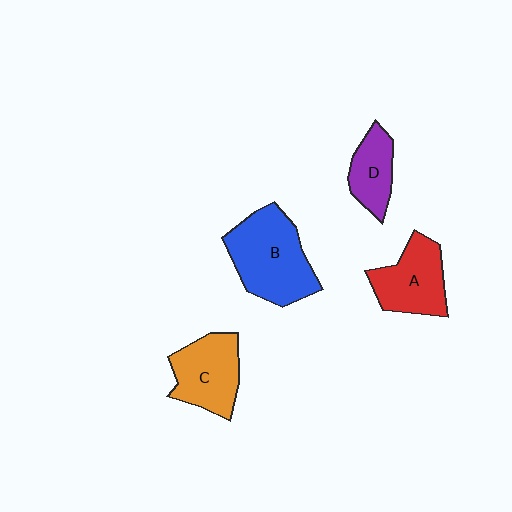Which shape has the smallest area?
Shape D (purple).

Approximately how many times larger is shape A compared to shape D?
Approximately 1.4 times.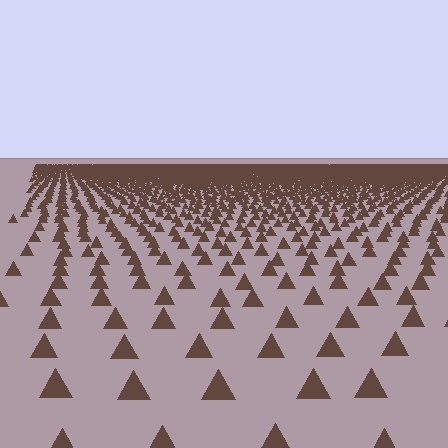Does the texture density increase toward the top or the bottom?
Density increases toward the top.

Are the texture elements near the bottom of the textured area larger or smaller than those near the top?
Larger. Near the bottom, elements are closer to the viewer and appear at a bigger on-screen size.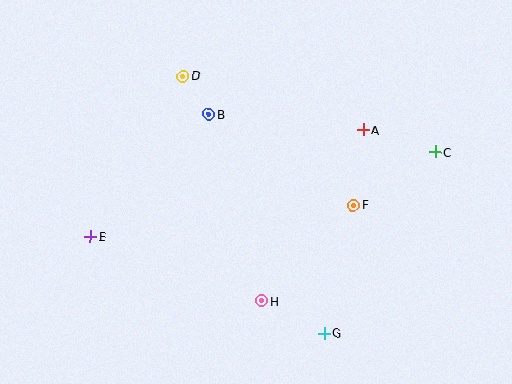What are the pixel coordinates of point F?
Point F is at (353, 205).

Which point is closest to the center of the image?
Point B at (209, 114) is closest to the center.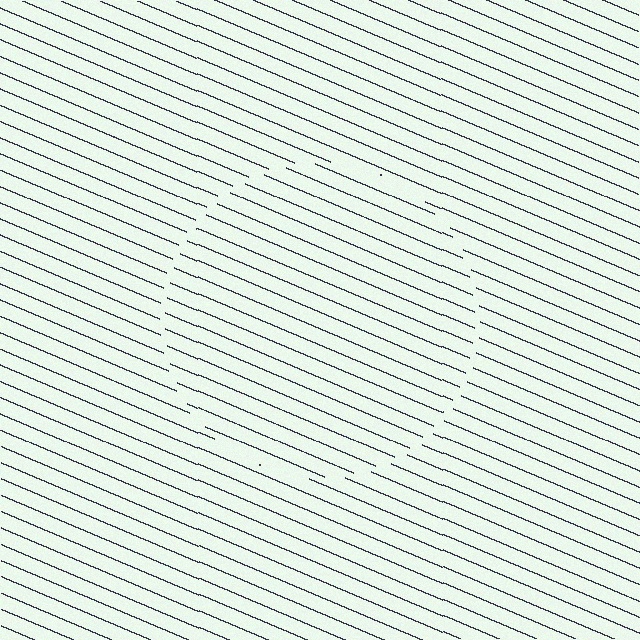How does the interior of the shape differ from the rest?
The interior of the shape contains the same grating, shifted by half a period — the contour is defined by the phase discontinuity where line-ends from the inner and outer gratings abut.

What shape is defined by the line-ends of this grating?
An illusory circle. The interior of the shape contains the same grating, shifted by half a period — the contour is defined by the phase discontinuity where line-ends from the inner and outer gratings abut.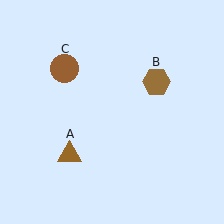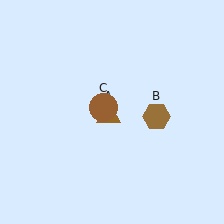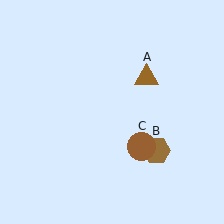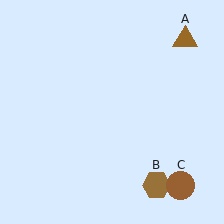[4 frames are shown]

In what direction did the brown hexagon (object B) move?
The brown hexagon (object B) moved down.